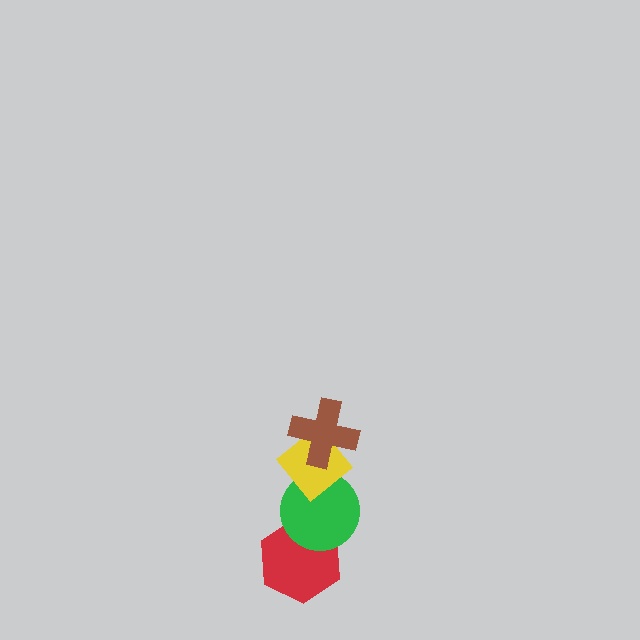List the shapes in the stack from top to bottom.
From top to bottom: the brown cross, the yellow diamond, the green circle, the red hexagon.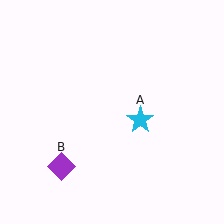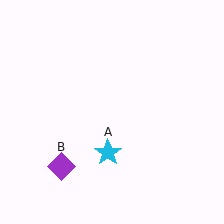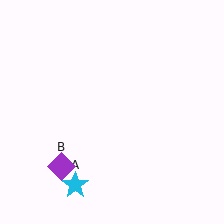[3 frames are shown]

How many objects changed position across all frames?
1 object changed position: cyan star (object A).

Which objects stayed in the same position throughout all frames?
Purple diamond (object B) remained stationary.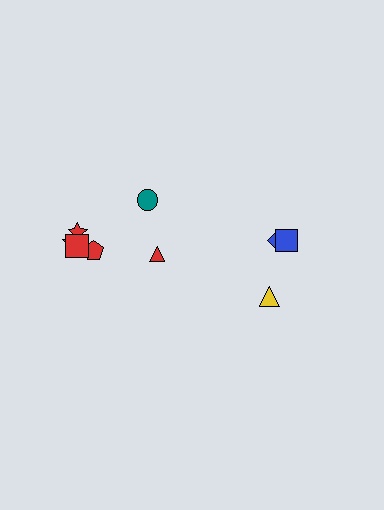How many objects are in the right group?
There are 3 objects.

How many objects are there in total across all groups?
There are 10 objects.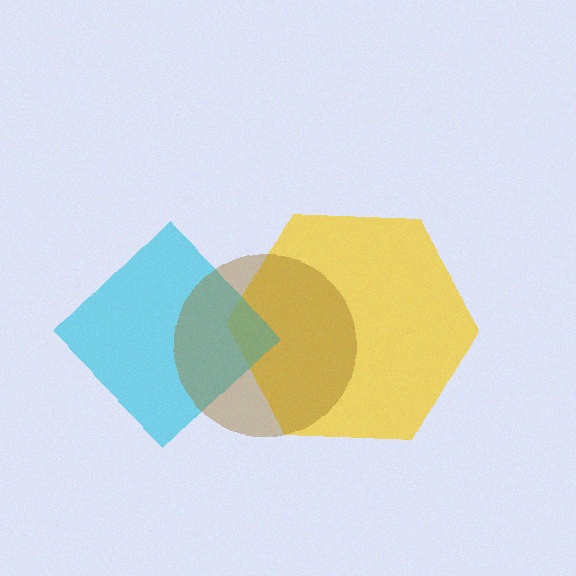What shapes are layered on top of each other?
The layered shapes are: a yellow hexagon, a cyan diamond, a brown circle.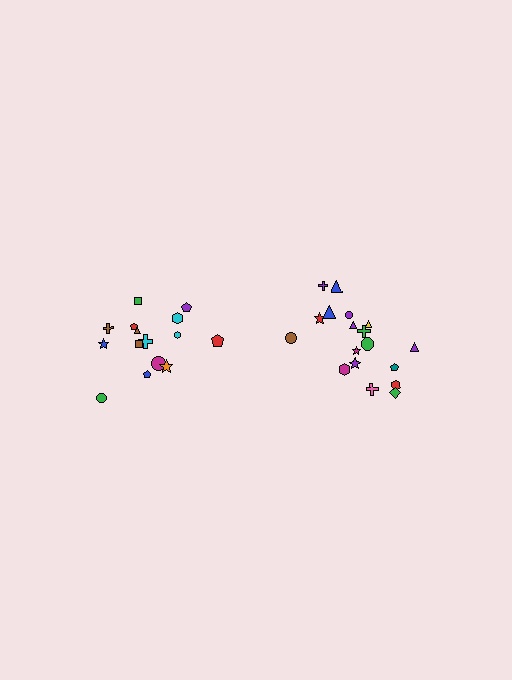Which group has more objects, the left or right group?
The right group.